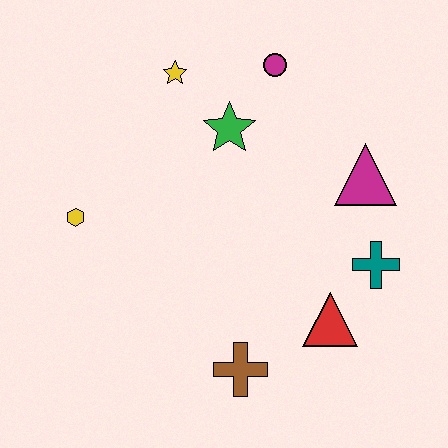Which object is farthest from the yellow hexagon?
The teal cross is farthest from the yellow hexagon.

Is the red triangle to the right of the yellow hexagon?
Yes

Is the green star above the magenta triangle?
Yes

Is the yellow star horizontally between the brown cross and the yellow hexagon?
Yes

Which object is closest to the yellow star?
The green star is closest to the yellow star.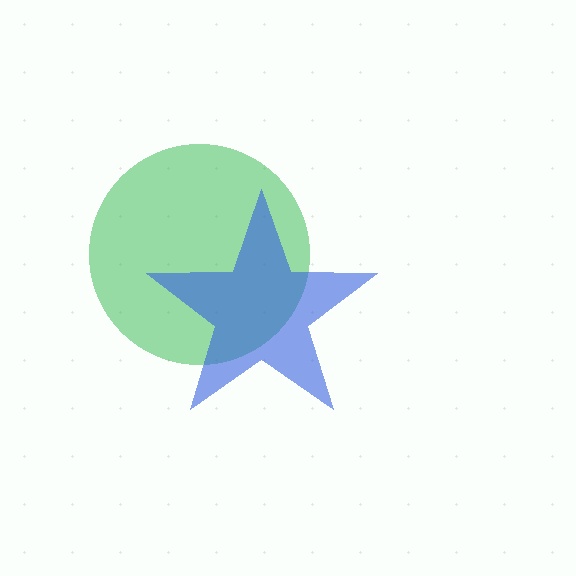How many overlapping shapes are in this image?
There are 2 overlapping shapes in the image.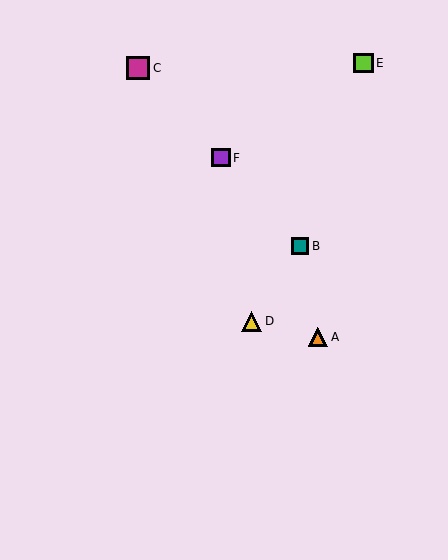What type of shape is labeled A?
Shape A is an orange triangle.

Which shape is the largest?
The magenta square (labeled C) is the largest.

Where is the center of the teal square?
The center of the teal square is at (300, 246).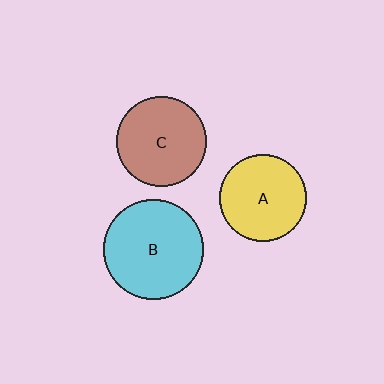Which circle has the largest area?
Circle B (cyan).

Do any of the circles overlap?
No, none of the circles overlap.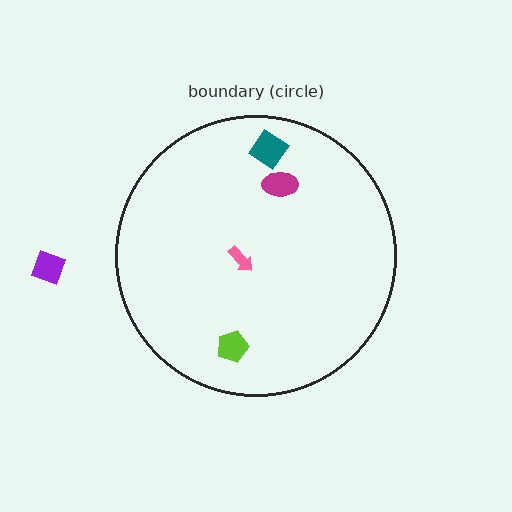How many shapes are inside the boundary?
4 inside, 1 outside.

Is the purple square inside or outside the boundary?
Outside.